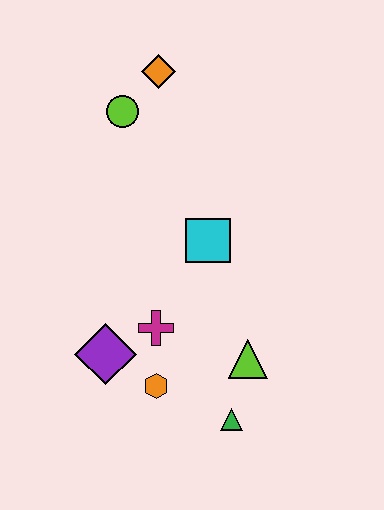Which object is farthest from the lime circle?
The green triangle is farthest from the lime circle.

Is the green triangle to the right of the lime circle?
Yes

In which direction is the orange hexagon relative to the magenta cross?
The orange hexagon is below the magenta cross.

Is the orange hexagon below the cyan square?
Yes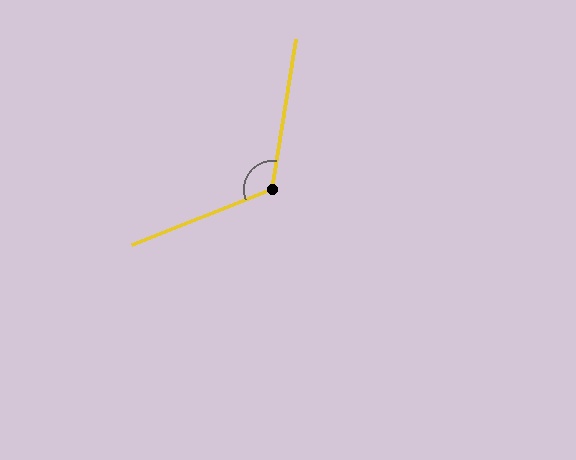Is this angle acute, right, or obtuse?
It is obtuse.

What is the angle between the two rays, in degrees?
Approximately 121 degrees.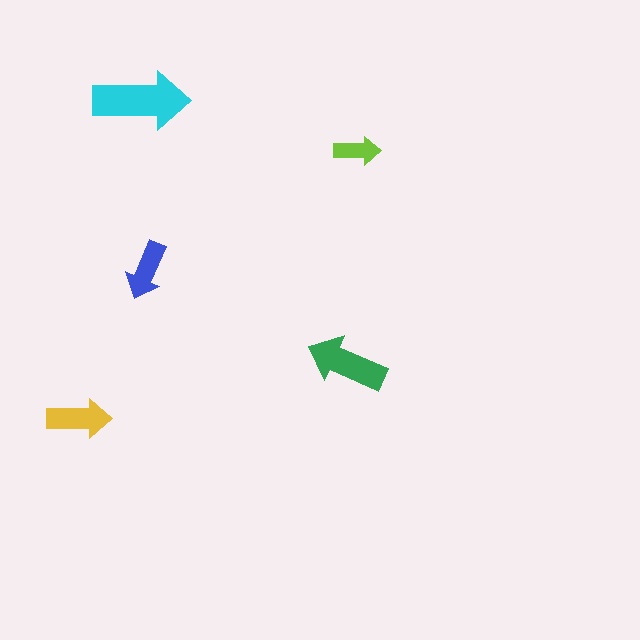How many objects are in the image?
There are 5 objects in the image.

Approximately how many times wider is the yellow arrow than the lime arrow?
About 1.5 times wider.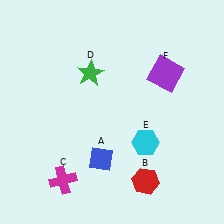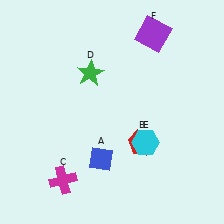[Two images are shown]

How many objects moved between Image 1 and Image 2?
2 objects moved between the two images.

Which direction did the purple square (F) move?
The purple square (F) moved up.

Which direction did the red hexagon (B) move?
The red hexagon (B) moved up.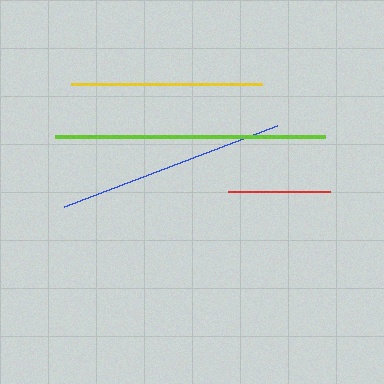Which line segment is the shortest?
The red line is the shortest at approximately 101 pixels.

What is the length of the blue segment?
The blue segment is approximately 227 pixels long.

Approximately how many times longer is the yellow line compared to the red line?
The yellow line is approximately 1.9 times the length of the red line.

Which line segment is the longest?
The lime line is the longest at approximately 270 pixels.